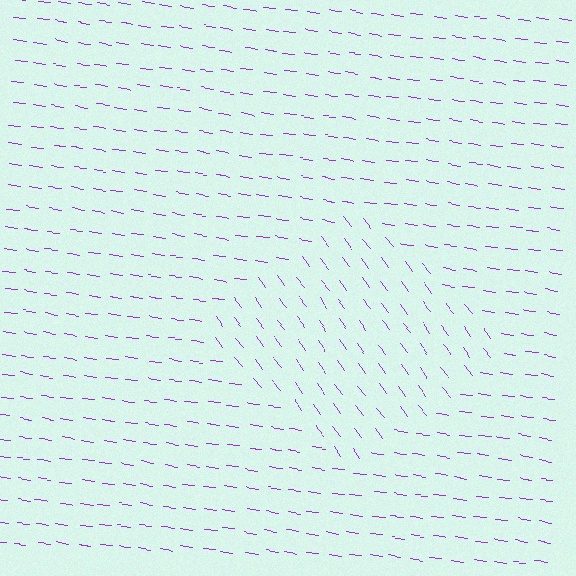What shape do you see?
I see a diamond.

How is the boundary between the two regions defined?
The boundary is defined purely by a change in line orientation (approximately 45 degrees difference). All lines are the same color and thickness.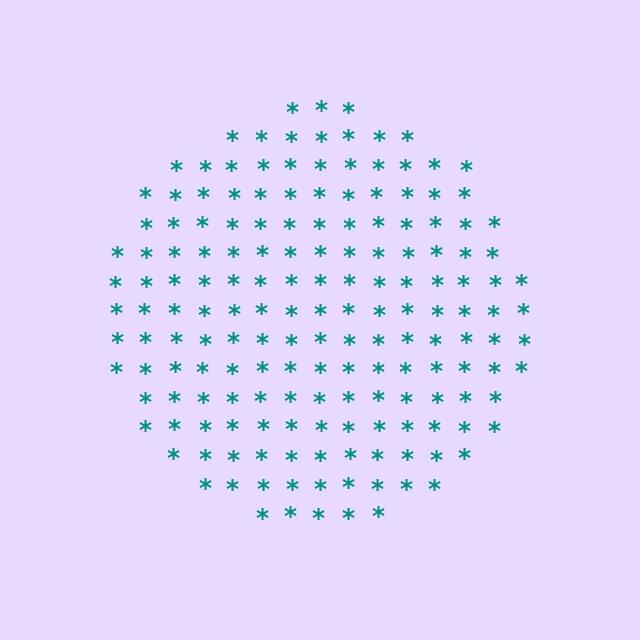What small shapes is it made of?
It is made of small asterisks.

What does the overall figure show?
The overall figure shows a circle.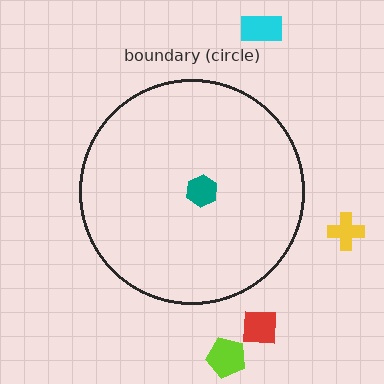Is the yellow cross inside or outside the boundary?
Outside.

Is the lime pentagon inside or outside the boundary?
Outside.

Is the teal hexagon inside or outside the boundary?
Inside.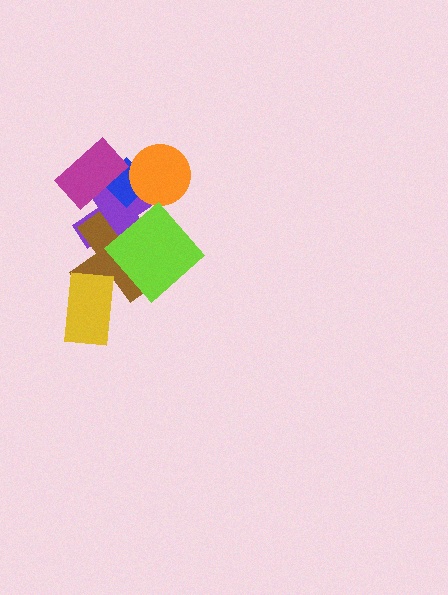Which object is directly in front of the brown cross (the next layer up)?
The yellow rectangle is directly in front of the brown cross.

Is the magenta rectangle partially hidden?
No, no other shape covers it.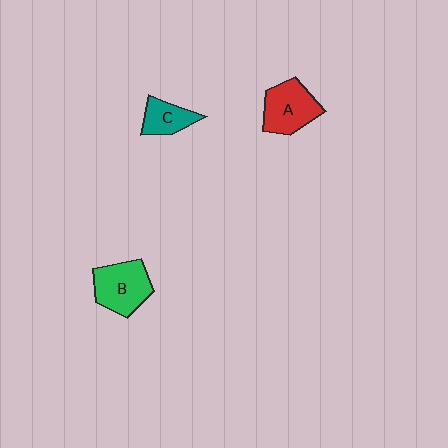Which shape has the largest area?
Shape B (green).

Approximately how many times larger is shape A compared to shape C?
Approximately 1.6 times.